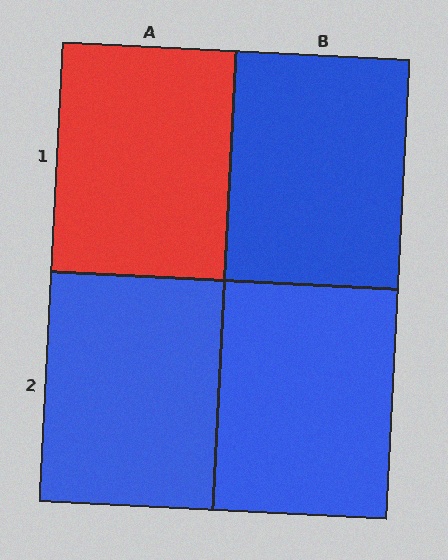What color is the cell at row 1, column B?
Blue.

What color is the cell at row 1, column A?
Red.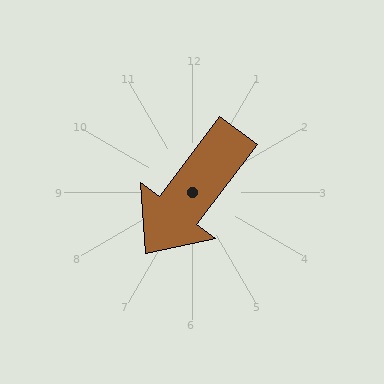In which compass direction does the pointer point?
Southwest.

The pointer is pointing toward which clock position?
Roughly 7 o'clock.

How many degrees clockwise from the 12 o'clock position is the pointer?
Approximately 217 degrees.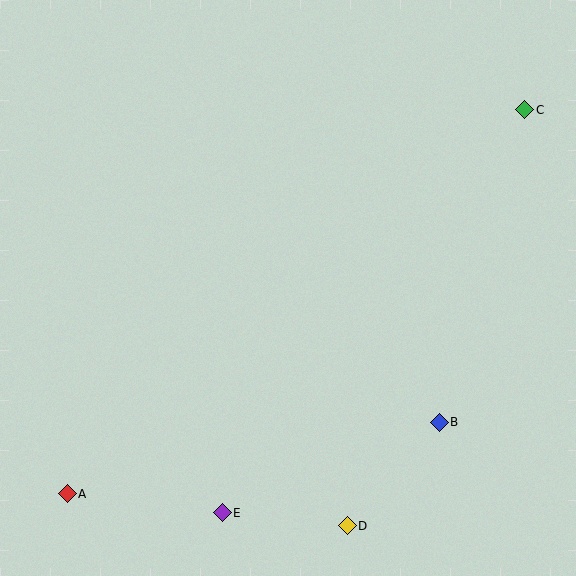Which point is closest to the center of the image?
Point B at (439, 422) is closest to the center.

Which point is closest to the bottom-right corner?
Point B is closest to the bottom-right corner.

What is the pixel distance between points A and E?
The distance between A and E is 156 pixels.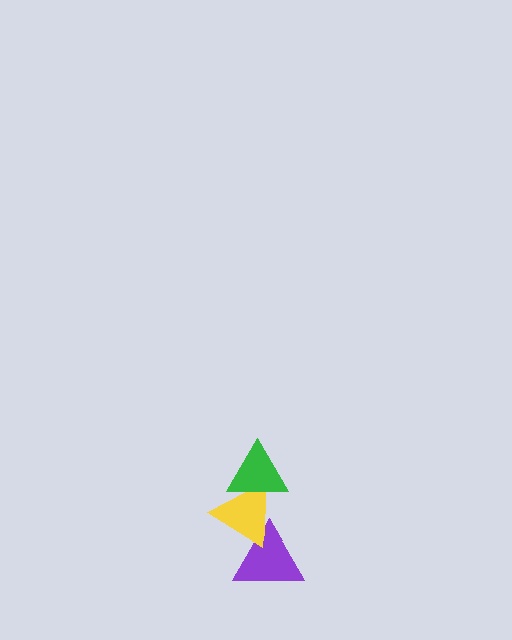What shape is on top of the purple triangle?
The yellow triangle is on top of the purple triangle.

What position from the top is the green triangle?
The green triangle is 1st from the top.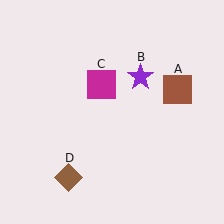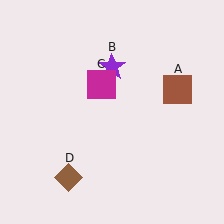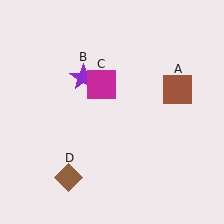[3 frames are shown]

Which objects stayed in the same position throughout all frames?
Brown square (object A) and magenta square (object C) and brown diamond (object D) remained stationary.